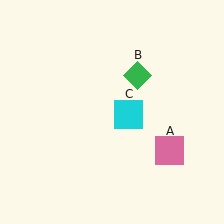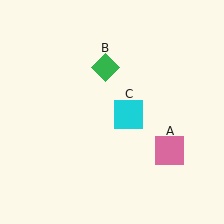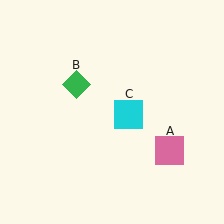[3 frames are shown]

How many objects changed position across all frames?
1 object changed position: green diamond (object B).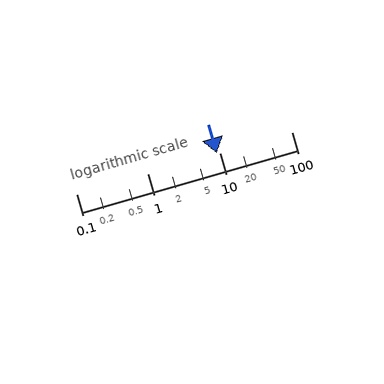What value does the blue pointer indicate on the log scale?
The pointer indicates approximately 9.3.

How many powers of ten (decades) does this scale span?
The scale spans 3 decades, from 0.1 to 100.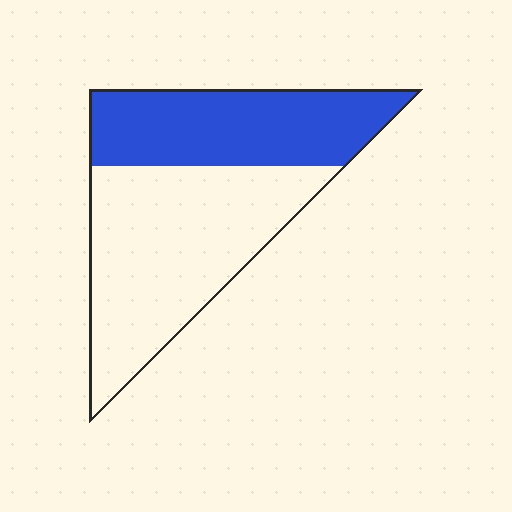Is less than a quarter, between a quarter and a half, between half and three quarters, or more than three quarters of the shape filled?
Between a quarter and a half.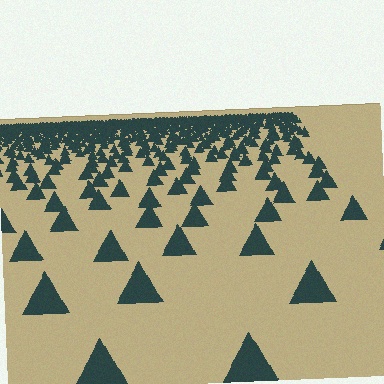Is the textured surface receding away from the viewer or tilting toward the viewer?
The surface is receding away from the viewer. Texture elements get smaller and denser toward the top.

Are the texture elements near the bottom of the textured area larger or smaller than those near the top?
Larger. Near the bottom, elements are closer to the viewer and appear at a bigger on-screen size.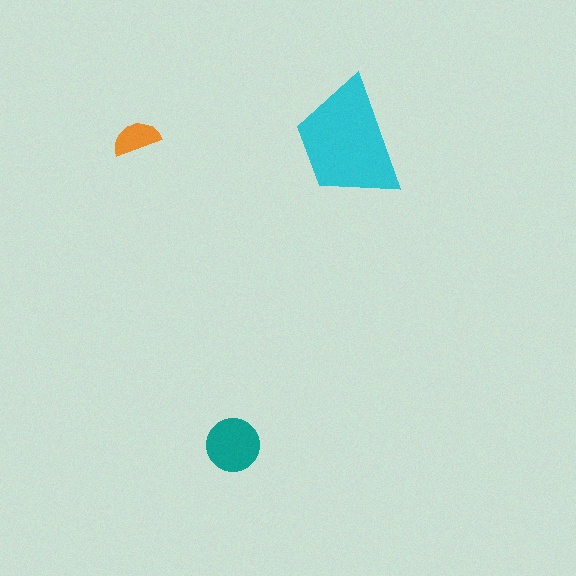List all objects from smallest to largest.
The orange semicircle, the teal circle, the cyan trapezoid.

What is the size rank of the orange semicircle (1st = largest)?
3rd.